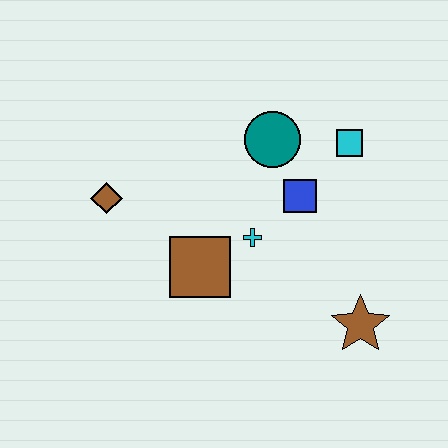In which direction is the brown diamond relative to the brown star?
The brown diamond is to the left of the brown star.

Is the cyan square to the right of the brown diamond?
Yes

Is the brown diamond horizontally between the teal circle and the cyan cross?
No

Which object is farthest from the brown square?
The cyan square is farthest from the brown square.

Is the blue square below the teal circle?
Yes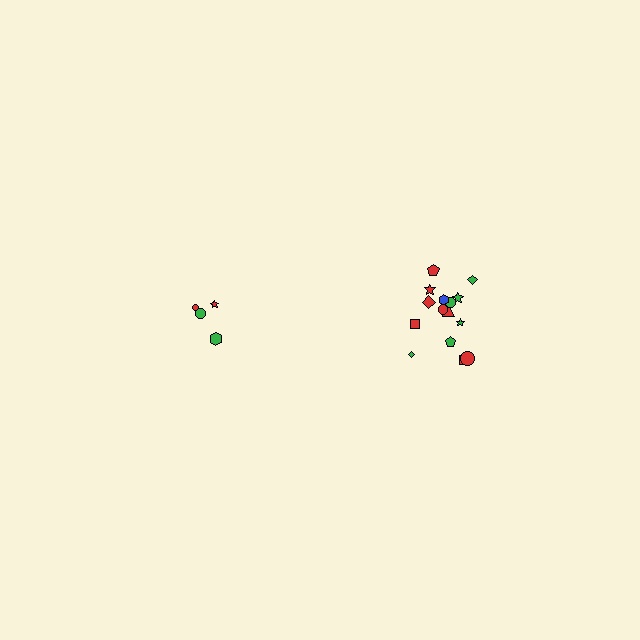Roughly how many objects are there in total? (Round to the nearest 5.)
Roughly 20 objects in total.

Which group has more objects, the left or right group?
The right group.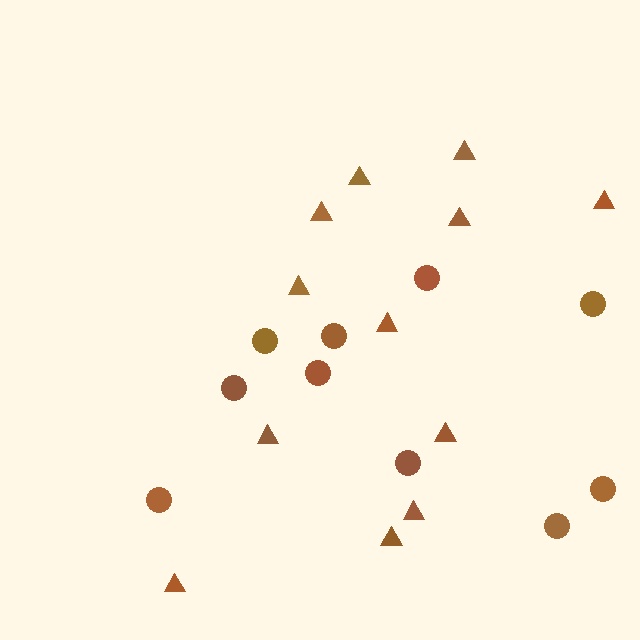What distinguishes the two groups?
There are 2 groups: one group of triangles (12) and one group of circles (10).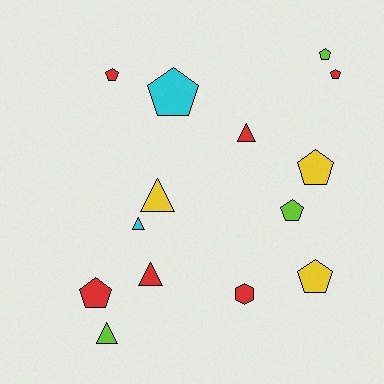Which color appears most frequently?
Red, with 6 objects.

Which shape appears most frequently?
Pentagon, with 8 objects.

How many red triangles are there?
There are 2 red triangles.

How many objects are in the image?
There are 14 objects.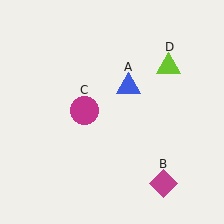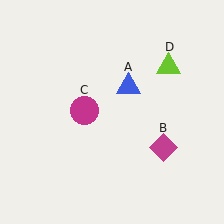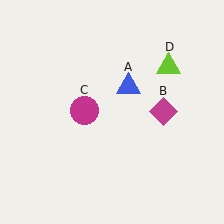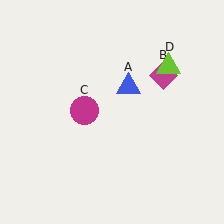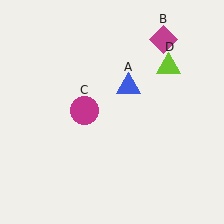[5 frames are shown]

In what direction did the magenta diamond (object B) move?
The magenta diamond (object B) moved up.